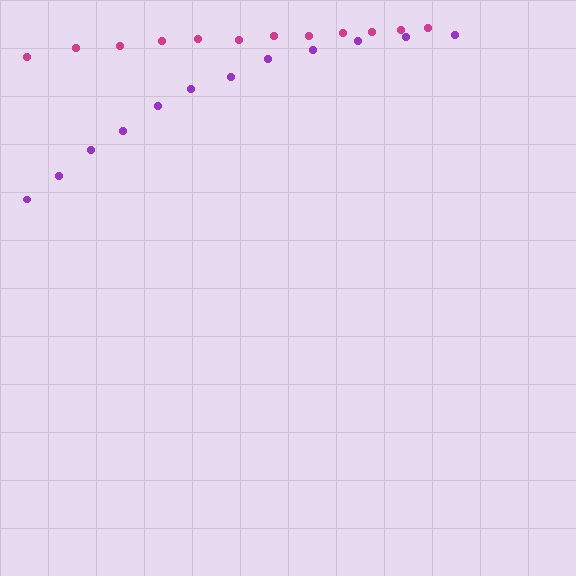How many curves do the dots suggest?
There are 2 distinct paths.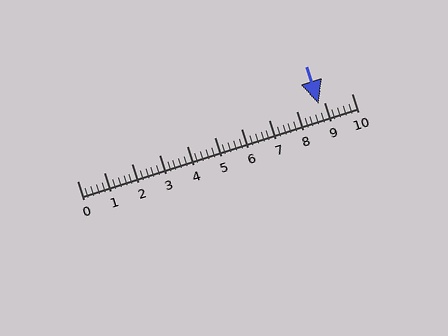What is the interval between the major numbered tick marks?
The major tick marks are spaced 1 units apart.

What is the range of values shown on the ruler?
The ruler shows values from 0 to 10.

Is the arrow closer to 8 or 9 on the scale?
The arrow is closer to 9.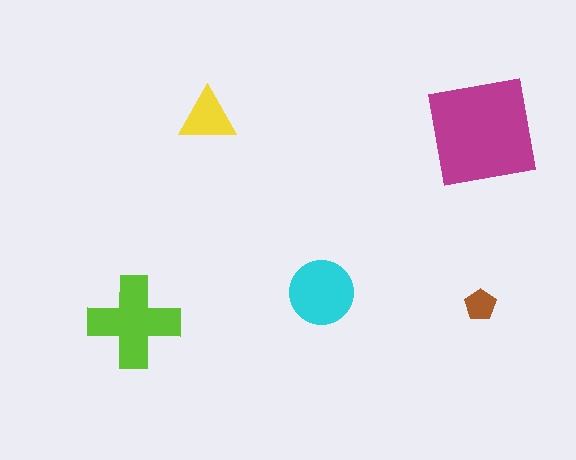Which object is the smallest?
The brown pentagon.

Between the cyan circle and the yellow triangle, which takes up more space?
The cyan circle.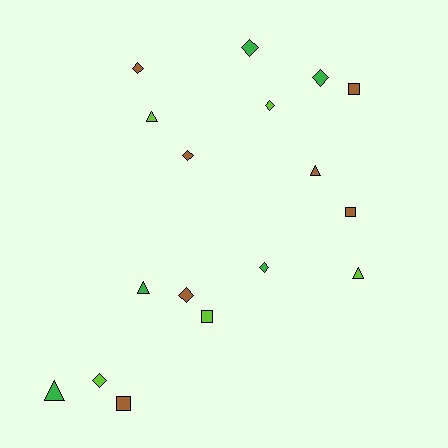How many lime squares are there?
There is 1 lime square.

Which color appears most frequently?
Brown, with 7 objects.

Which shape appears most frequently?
Diamond, with 8 objects.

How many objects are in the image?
There are 17 objects.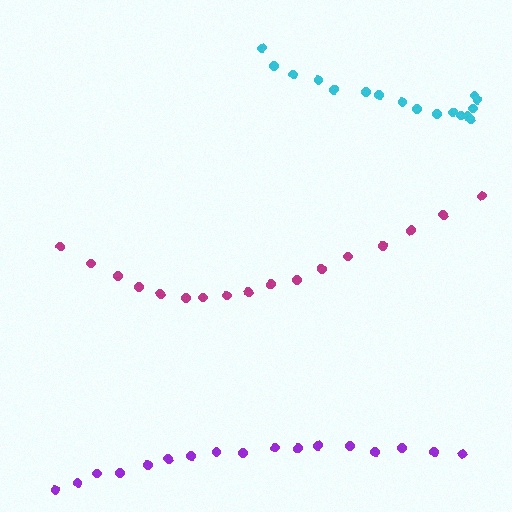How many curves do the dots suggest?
There are 3 distinct paths.